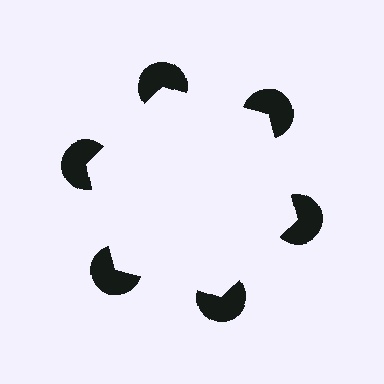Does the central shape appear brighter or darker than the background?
It typically appears slightly brighter than the background, even though no actual brightness change is drawn.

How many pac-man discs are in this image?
There are 6 — one at each vertex of the illusory hexagon.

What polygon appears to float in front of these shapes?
An illusory hexagon — its edges are inferred from the aligned wedge cuts in the pac-man discs, not physically drawn.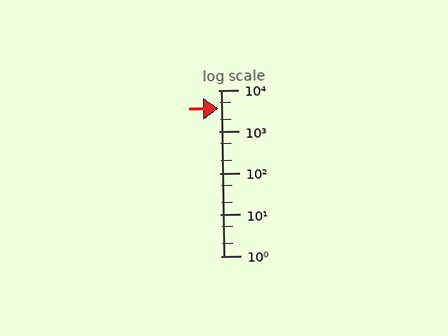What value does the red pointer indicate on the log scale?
The pointer indicates approximately 3500.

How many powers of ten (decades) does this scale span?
The scale spans 4 decades, from 1 to 10000.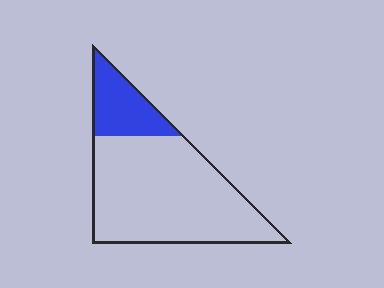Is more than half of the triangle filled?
No.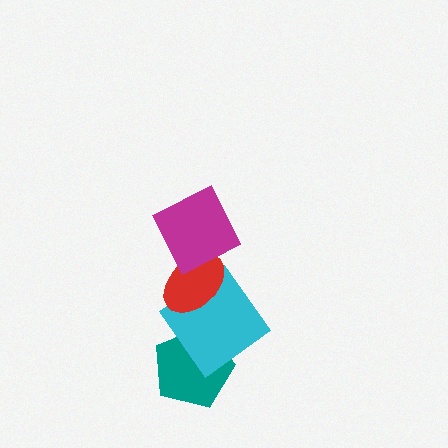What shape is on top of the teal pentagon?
The cyan diamond is on top of the teal pentagon.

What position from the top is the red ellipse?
The red ellipse is 2nd from the top.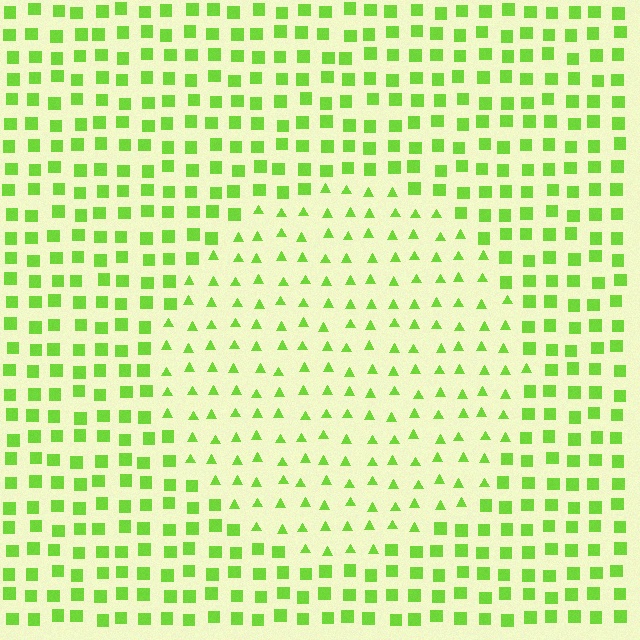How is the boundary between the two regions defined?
The boundary is defined by a change in element shape: triangles inside vs. squares outside. All elements share the same color and spacing.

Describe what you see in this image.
The image is filled with small lime elements arranged in a uniform grid. A circle-shaped region contains triangles, while the surrounding area contains squares. The boundary is defined purely by the change in element shape.